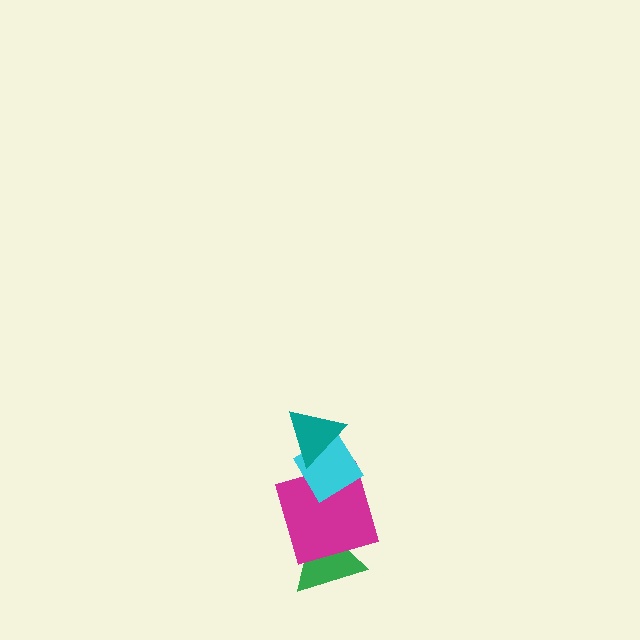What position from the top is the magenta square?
The magenta square is 3rd from the top.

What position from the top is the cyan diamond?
The cyan diamond is 2nd from the top.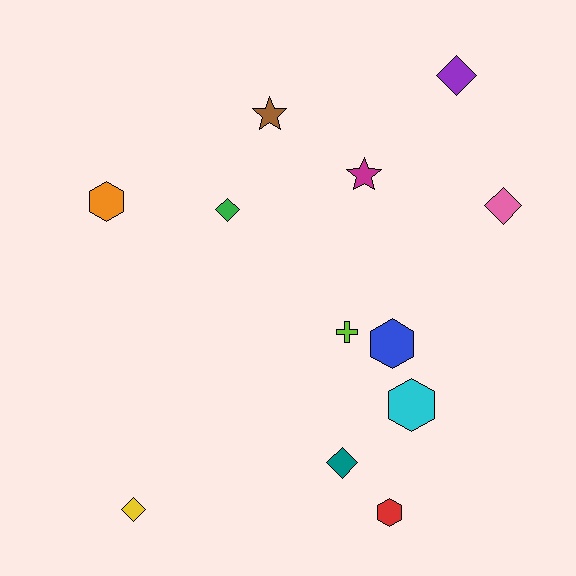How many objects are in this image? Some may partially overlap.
There are 12 objects.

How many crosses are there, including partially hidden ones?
There is 1 cross.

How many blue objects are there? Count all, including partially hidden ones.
There is 1 blue object.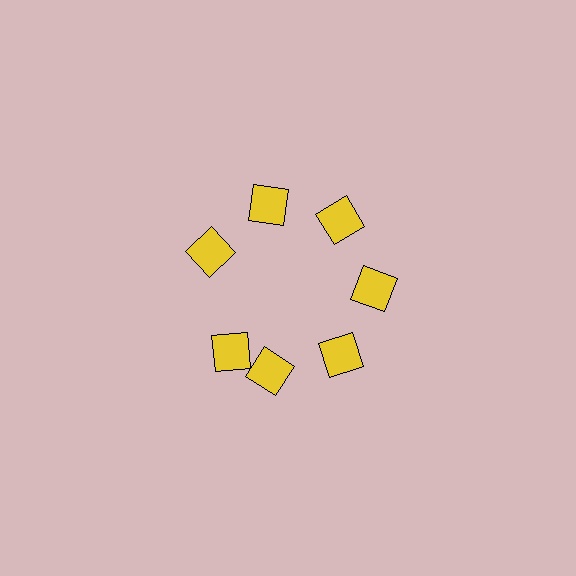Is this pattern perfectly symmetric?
No. The 7 yellow squares are arranged in a ring, but one element near the 8 o'clock position is rotated out of alignment along the ring, breaking the 7-fold rotational symmetry.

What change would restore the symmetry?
The symmetry would be restored by rotating it back into even spacing with its neighbors so that all 7 squares sit at equal angles and equal distance from the center.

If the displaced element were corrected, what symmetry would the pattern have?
It would have 7-fold rotational symmetry — the pattern would map onto itself every 51 degrees.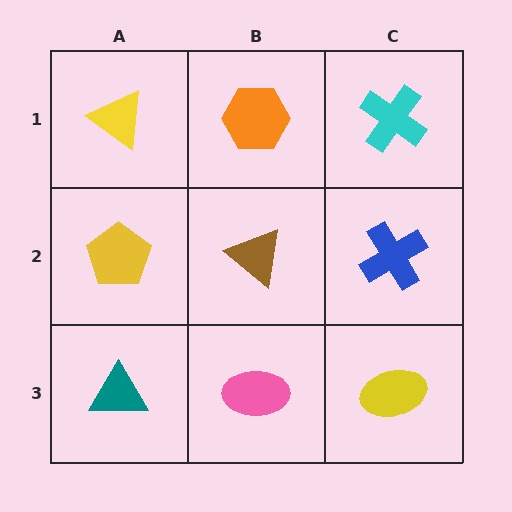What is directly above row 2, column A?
A yellow triangle.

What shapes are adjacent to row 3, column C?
A blue cross (row 2, column C), a pink ellipse (row 3, column B).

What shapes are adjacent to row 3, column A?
A yellow pentagon (row 2, column A), a pink ellipse (row 3, column B).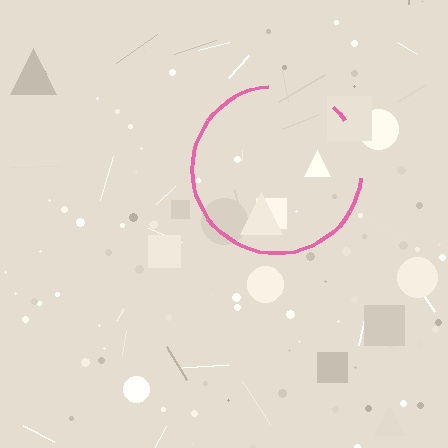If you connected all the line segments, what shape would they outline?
They would outline a circle.